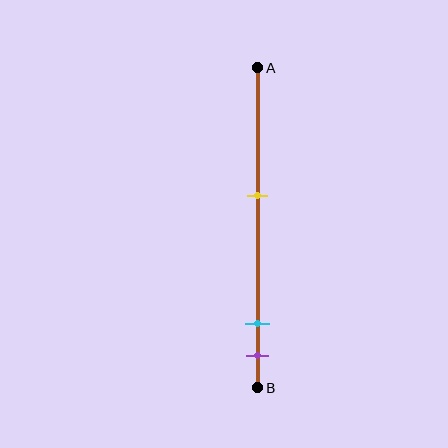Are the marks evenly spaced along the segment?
No, the marks are not evenly spaced.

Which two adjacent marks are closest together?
The cyan and purple marks are the closest adjacent pair.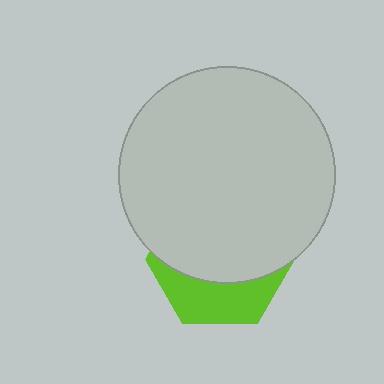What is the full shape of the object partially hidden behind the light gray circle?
The partially hidden object is a lime hexagon.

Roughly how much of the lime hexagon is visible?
A small part of it is visible (roughly 35%).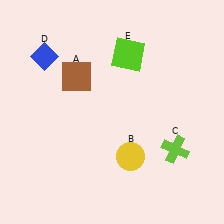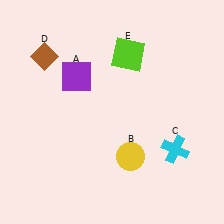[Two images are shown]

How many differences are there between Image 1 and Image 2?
There are 3 differences between the two images.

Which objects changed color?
A changed from brown to purple. C changed from lime to cyan. D changed from blue to brown.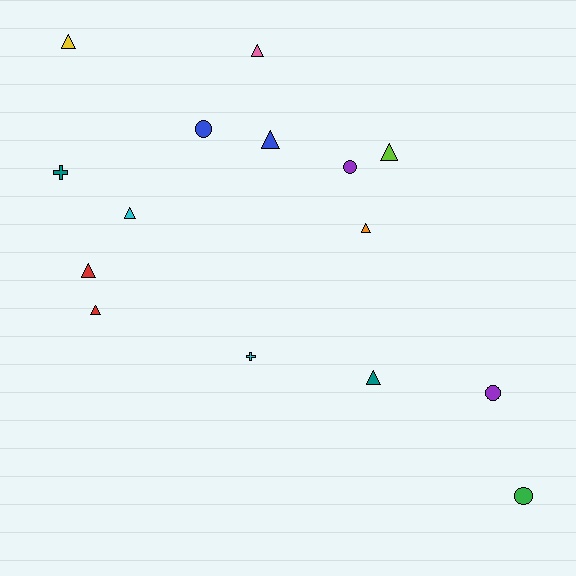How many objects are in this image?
There are 15 objects.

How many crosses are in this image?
There are 2 crosses.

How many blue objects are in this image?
There are 2 blue objects.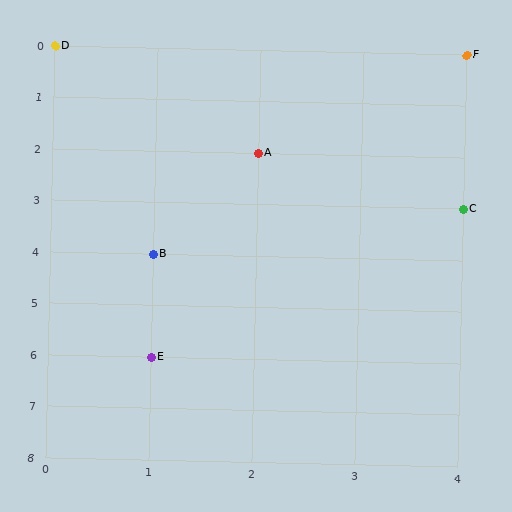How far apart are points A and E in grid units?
Points A and E are 1 column and 4 rows apart (about 4.1 grid units diagonally).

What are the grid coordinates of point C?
Point C is at grid coordinates (4, 3).